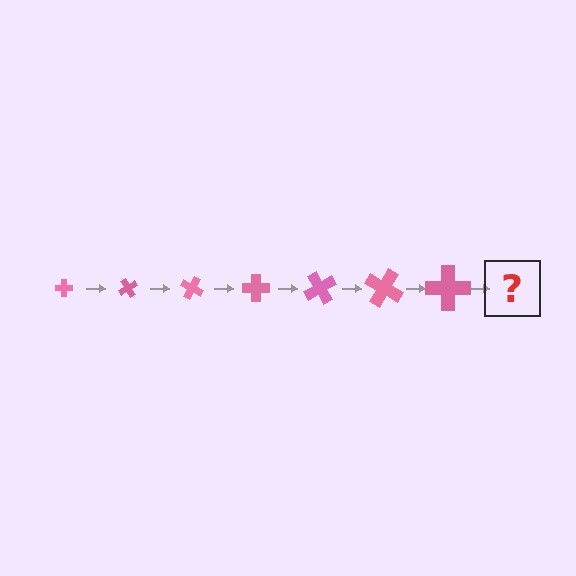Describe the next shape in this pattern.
It should be a cross, larger than the previous one and rotated 420 degrees from the start.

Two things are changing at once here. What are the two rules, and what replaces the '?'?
The two rules are that the cross grows larger each step and it rotates 60 degrees each step. The '?' should be a cross, larger than the previous one and rotated 420 degrees from the start.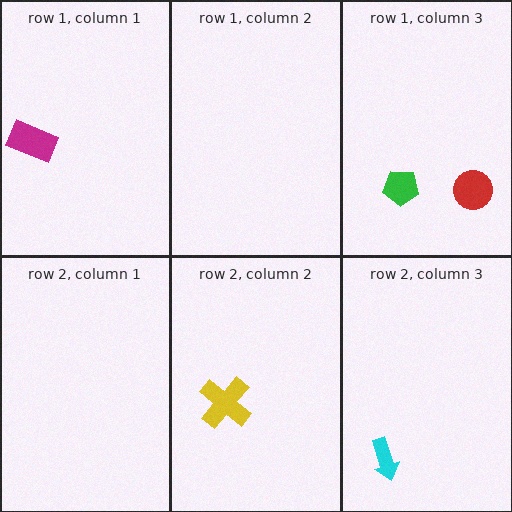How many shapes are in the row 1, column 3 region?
2.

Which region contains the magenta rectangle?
The row 1, column 1 region.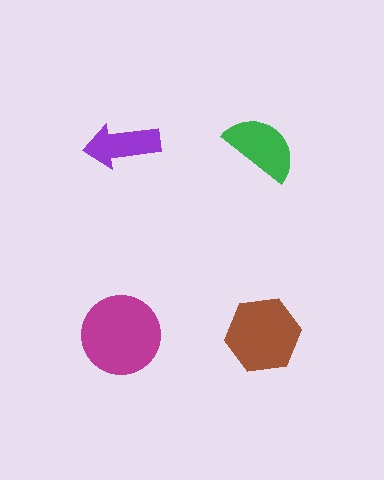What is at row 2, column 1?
A magenta circle.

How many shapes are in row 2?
2 shapes.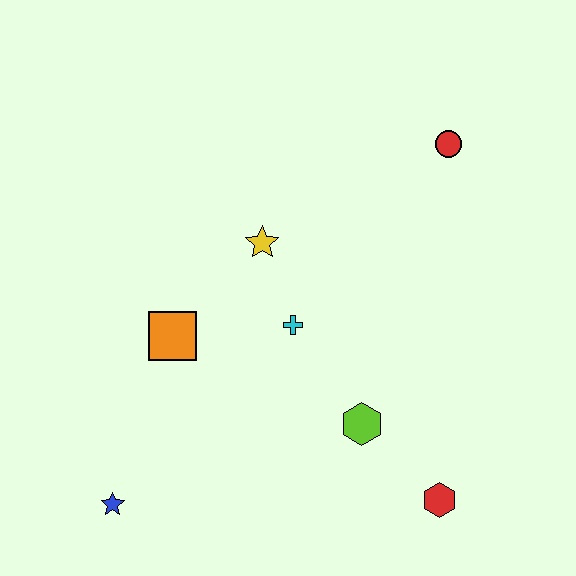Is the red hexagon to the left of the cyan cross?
No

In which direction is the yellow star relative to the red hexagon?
The yellow star is above the red hexagon.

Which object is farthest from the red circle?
The blue star is farthest from the red circle.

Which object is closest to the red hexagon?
The lime hexagon is closest to the red hexagon.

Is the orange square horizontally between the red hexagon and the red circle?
No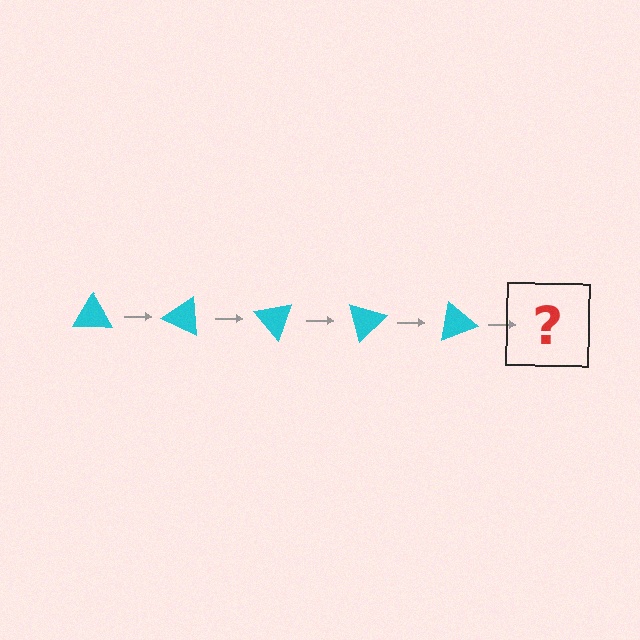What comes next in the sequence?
The next element should be a cyan triangle rotated 125 degrees.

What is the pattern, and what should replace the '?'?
The pattern is that the triangle rotates 25 degrees each step. The '?' should be a cyan triangle rotated 125 degrees.